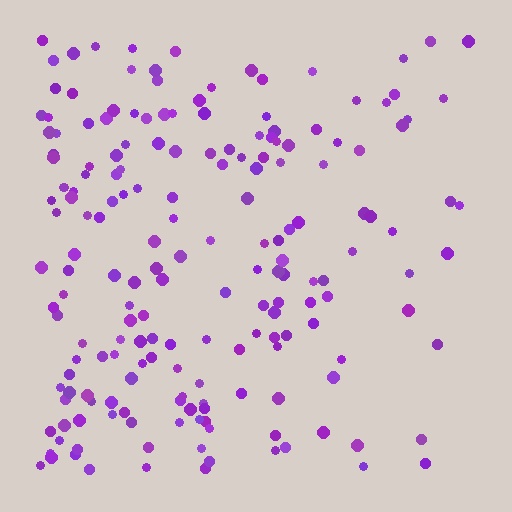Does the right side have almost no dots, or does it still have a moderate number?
Still a moderate number, just noticeably fewer than the left.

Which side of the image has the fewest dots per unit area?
The right.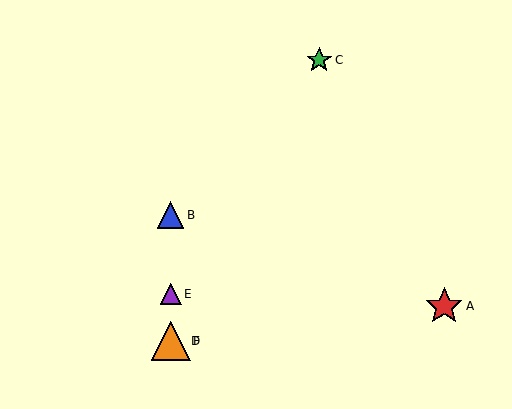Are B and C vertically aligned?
No, B is at x≈171 and C is at x≈319.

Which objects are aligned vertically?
Objects B, D, E, F are aligned vertically.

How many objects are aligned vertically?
4 objects (B, D, E, F) are aligned vertically.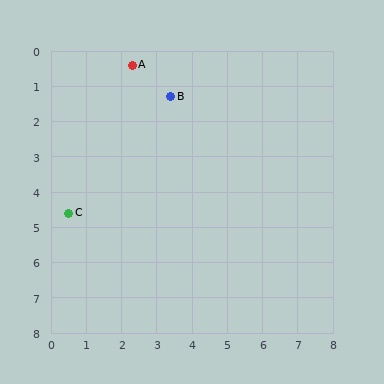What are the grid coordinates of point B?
Point B is at approximately (3.4, 1.3).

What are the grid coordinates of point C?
Point C is at approximately (0.5, 4.6).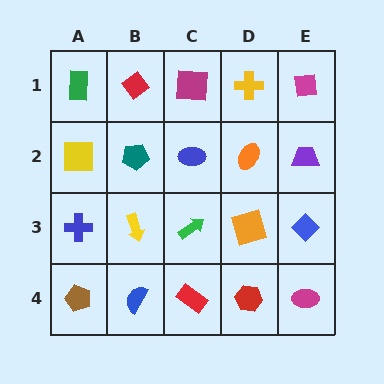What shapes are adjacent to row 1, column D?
An orange ellipse (row 2, column D), a magenta square (row 1, column C), a magenta square (row 1, column E).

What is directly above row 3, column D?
An orange ellipse.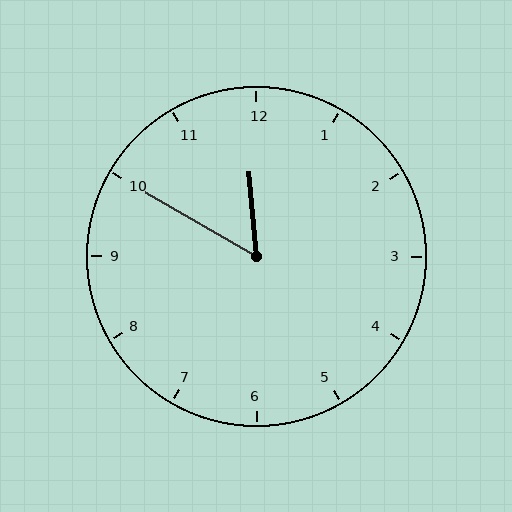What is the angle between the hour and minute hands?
Approximately 55 degrees.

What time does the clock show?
11:50.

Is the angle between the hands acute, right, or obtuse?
It is acute.